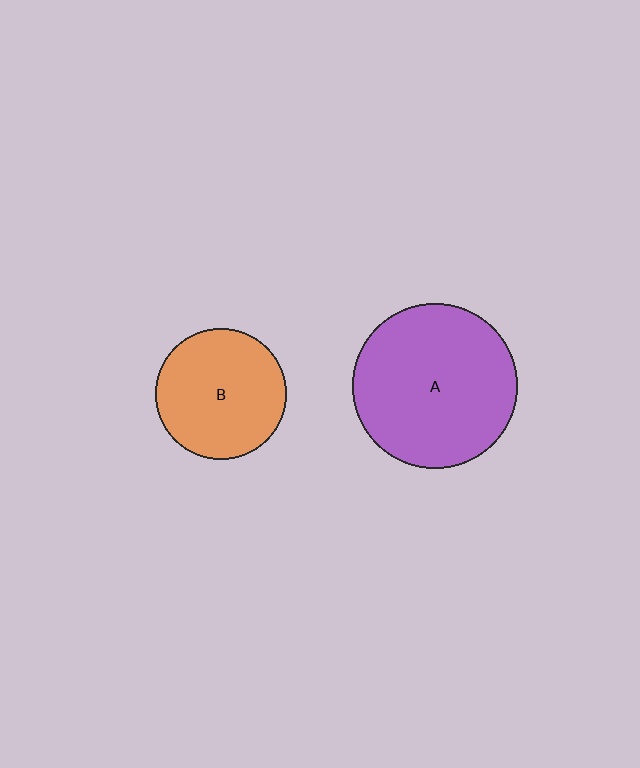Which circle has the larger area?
Circle A (purple).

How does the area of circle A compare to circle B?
Approximately 1.6 times.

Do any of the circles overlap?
No, none of the circles overlap.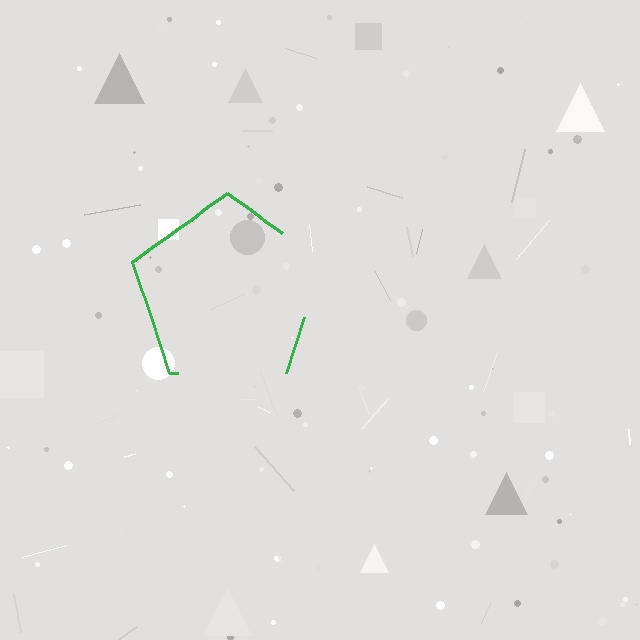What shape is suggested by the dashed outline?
The dashed outline suggests a pentagon.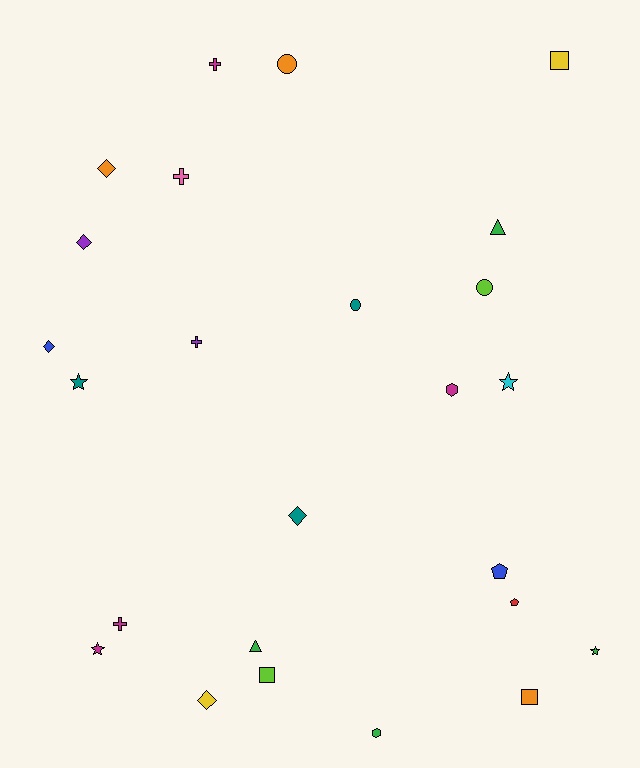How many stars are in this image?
There are 4 stars.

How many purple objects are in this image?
There are 2 purple objects.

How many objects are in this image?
There are 25 objects.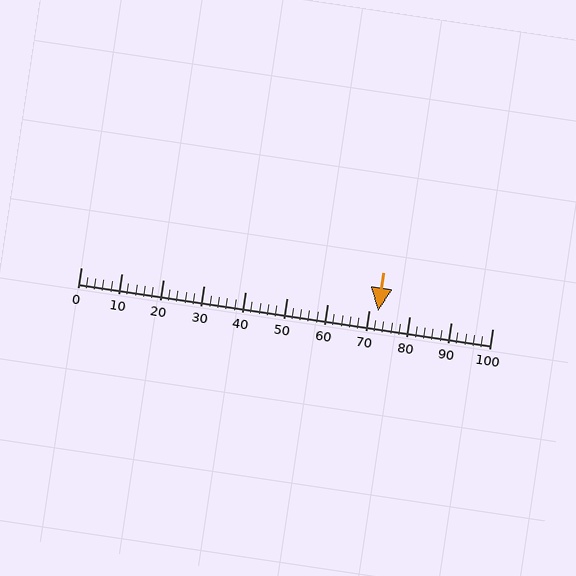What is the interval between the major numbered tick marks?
The major tick marks are spaced 10 units apart.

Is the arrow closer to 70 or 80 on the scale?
The arrow is closer to 70.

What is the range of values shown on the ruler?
The ruler shows values from 0 to 100.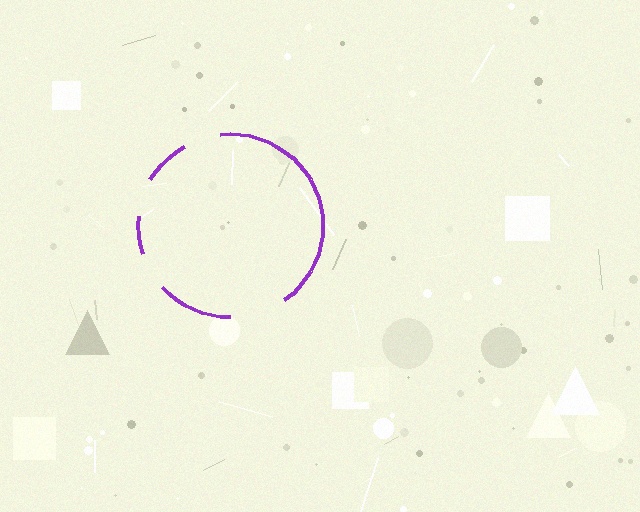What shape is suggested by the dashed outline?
The dashed outline suggests a circle.